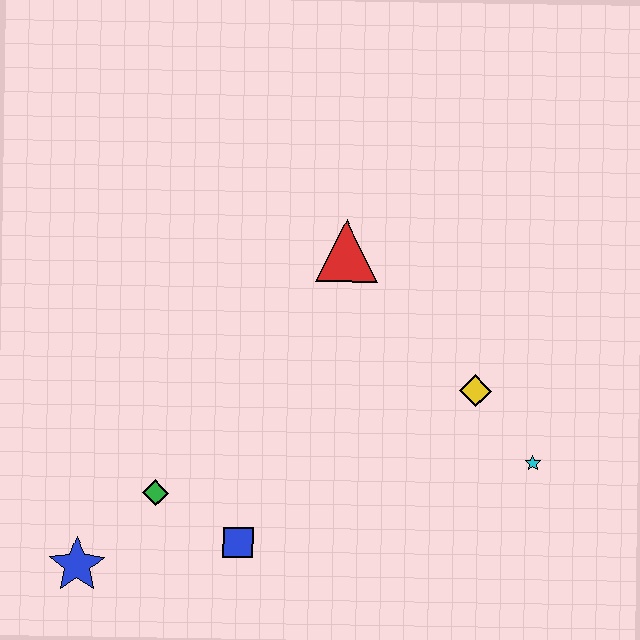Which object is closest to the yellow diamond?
The cyan star is closest to the yellow diamond.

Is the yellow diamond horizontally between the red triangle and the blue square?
No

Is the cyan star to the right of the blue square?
Yes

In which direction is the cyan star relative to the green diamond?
The cyan star is to the right of the green diamond.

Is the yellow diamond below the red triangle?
Yes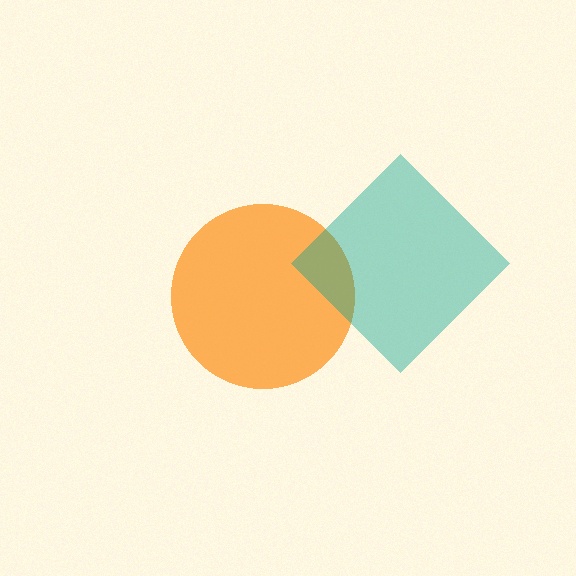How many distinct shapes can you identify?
There are 2 distinct shapes: an orange circle, a teal diamond.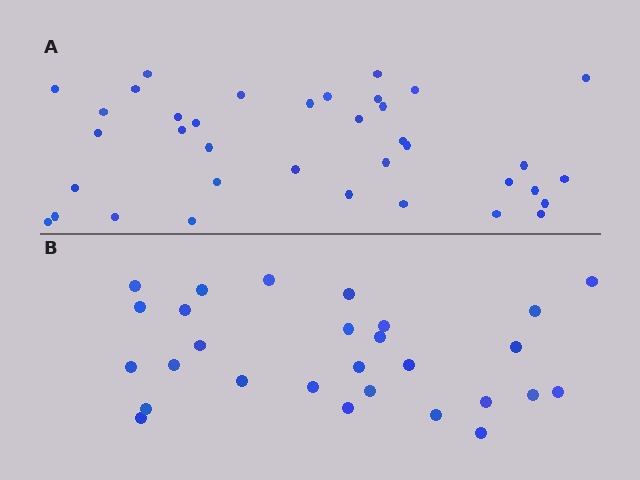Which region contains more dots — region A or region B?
Region A (the top region) has more dots.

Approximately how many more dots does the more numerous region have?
Region A has roughly 8 or so more dots than region B.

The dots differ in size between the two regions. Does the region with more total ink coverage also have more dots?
No. Region B has more total ink coverage because its dots are larger, but region A actually contains more individual dots. Total area can be misleading — the number of items is what matters here.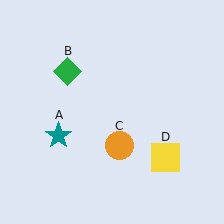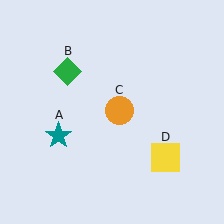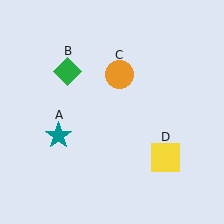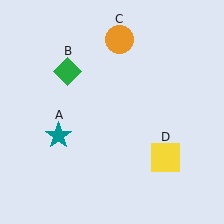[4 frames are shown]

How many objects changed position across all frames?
1 object changed position: orange circle (object C).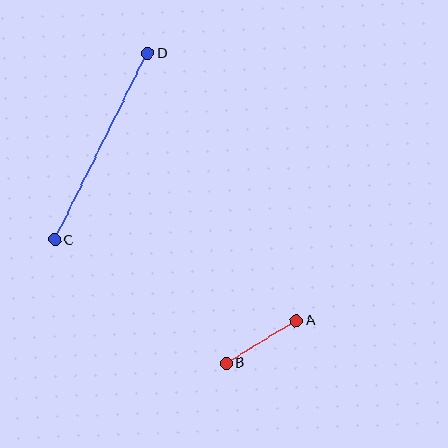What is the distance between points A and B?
The distance is approximately 82 pixels.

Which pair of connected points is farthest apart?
Points C and D are farthest apart.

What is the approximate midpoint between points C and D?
The midpoint is at approximately (101, 147) pixels.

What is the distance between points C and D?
The distance is approximately 208 pixels.